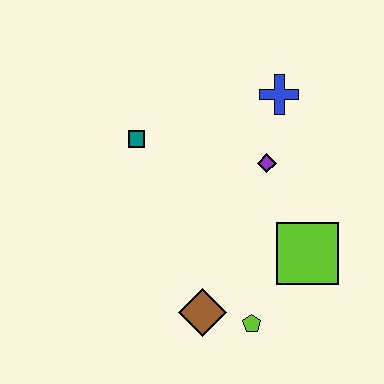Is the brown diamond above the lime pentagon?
Yes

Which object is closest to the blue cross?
The purple diamond is closest to the blue cross.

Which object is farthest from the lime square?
The teal square is farthest from the lime square.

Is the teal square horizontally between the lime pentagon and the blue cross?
No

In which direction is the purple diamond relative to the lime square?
The purple diamond is above the lime square.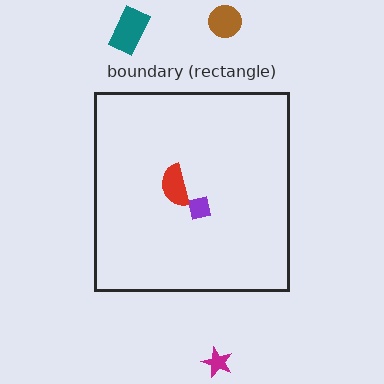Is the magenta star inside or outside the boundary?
Outside.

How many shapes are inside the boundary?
2 inside, 3 outside.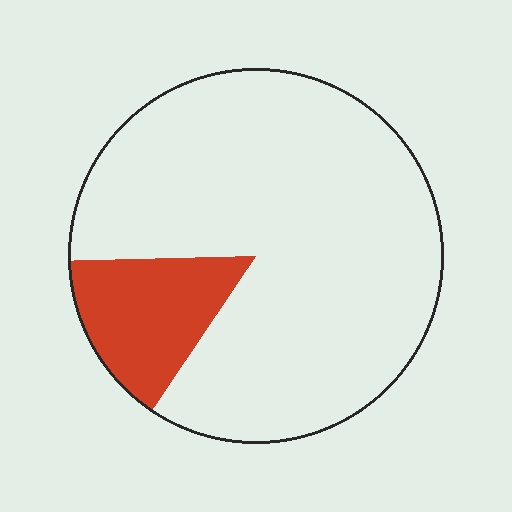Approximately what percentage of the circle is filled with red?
Approximately 15%.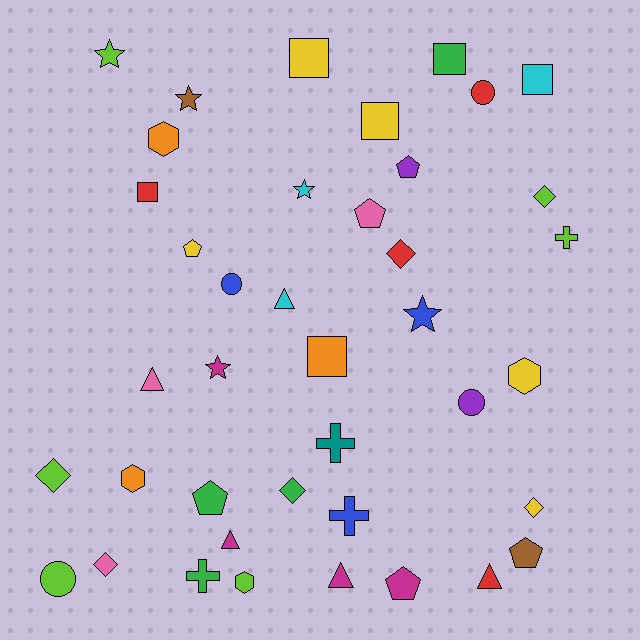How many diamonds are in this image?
There are 6 diamonds.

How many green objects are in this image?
There are 4 green objects.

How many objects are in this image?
There are 40 objects.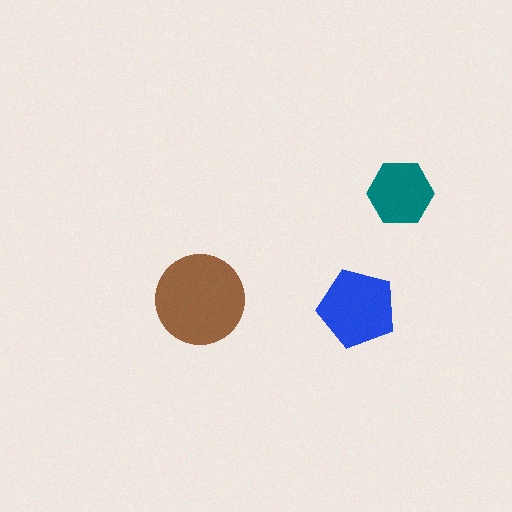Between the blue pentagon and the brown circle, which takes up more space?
The brown circle.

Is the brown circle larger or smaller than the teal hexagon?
Larger.